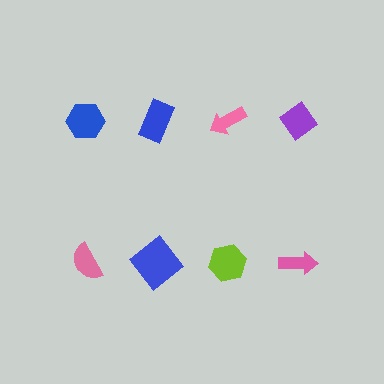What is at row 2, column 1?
A pink semicircle.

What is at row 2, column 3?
A lime hexagon.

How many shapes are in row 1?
4 shapes.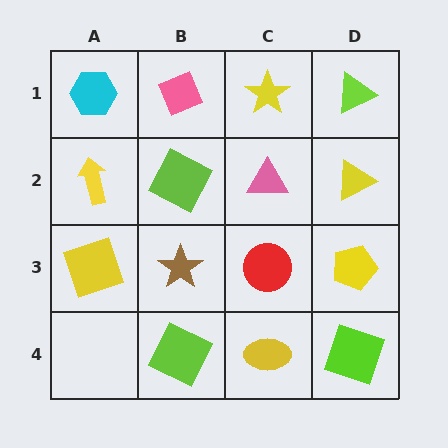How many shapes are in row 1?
4 shapes.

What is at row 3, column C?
A red circle.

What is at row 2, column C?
A pink triangle.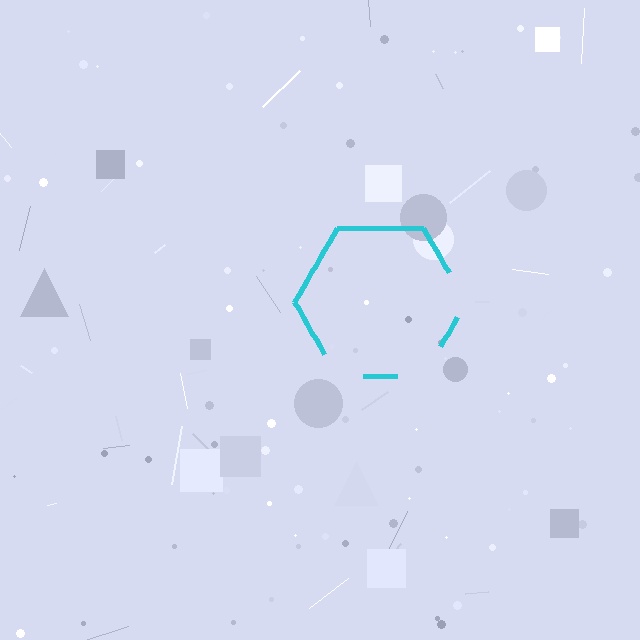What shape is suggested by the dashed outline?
The dashed outline suggests a hexagon.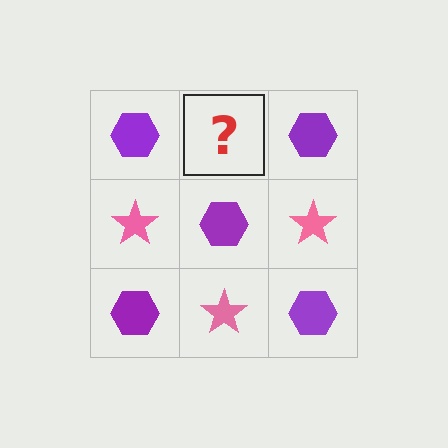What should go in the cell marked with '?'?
The missing cell should contain a pink star.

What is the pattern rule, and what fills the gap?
The rule is that it alternates purple hexagon and pink star in a checkerboard pattern. The gap should be filled with a pink star.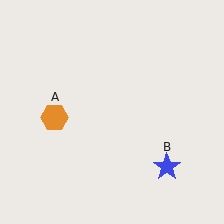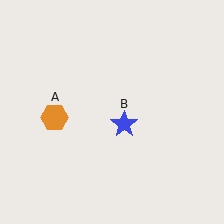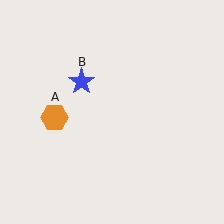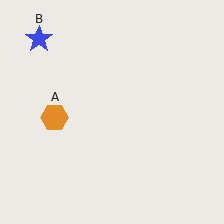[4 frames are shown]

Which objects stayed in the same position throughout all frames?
Orange hexagon (object A) remained stationary.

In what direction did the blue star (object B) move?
The blue star (object B) moved up and to the left.